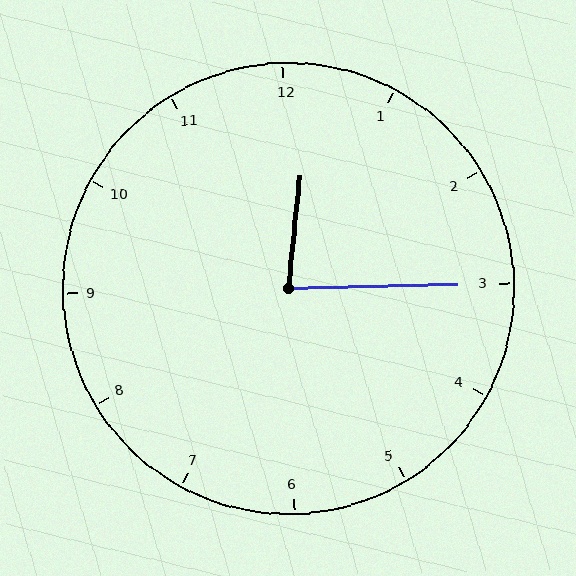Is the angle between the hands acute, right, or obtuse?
It is acute.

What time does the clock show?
12:15.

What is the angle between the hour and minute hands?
Approximately 82 degrees.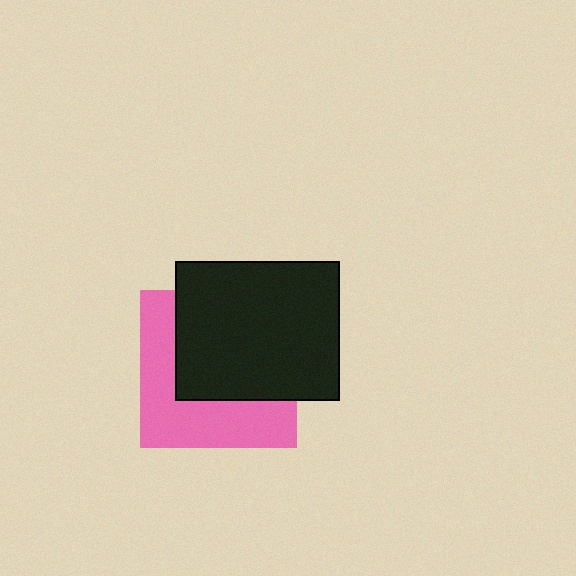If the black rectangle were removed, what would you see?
You would see the complete pink square.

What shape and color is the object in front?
The object in front is a black rectangle.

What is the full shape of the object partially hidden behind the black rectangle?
The partially hidden object is a pink square.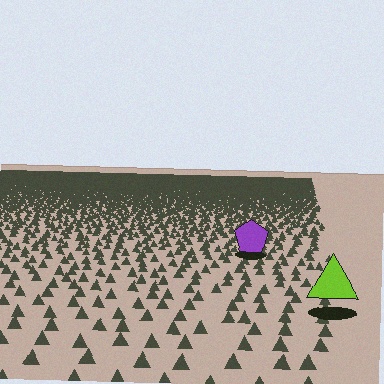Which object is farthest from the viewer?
The purple pentagon is farthest from the viewer. It appears smaller and the ground texture around it is denser.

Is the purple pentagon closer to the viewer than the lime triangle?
No. The lime triangle is closer — you can tell from the texture gradient: the ground texture is coarser near it.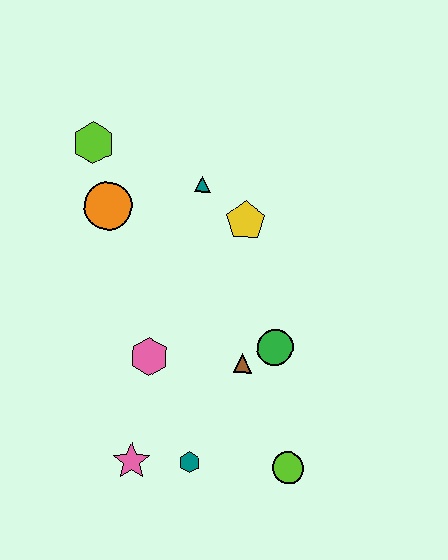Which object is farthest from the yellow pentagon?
The pink star is farthest from the yellow pentagon.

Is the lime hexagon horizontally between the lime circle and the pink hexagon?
No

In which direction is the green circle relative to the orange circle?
The green circle is to the right of the orange circle.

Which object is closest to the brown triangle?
The green circle is closest to the brown triangle.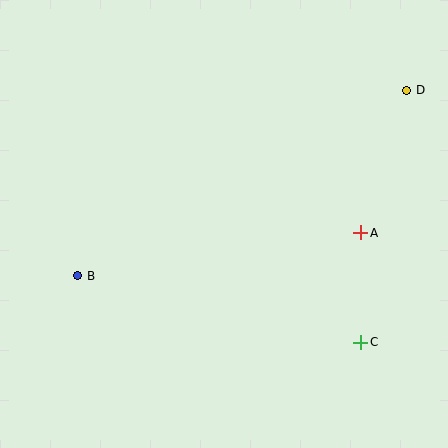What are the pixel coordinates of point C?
Point C is at (361, 342).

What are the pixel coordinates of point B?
Point B is at (78, 276).